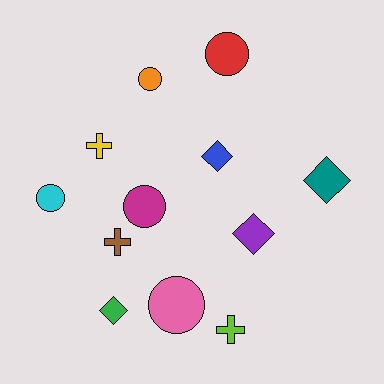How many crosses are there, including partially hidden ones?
There are 3 crosses.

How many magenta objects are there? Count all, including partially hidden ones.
There is 1 magenta object.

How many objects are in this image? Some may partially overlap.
There are 12 objects.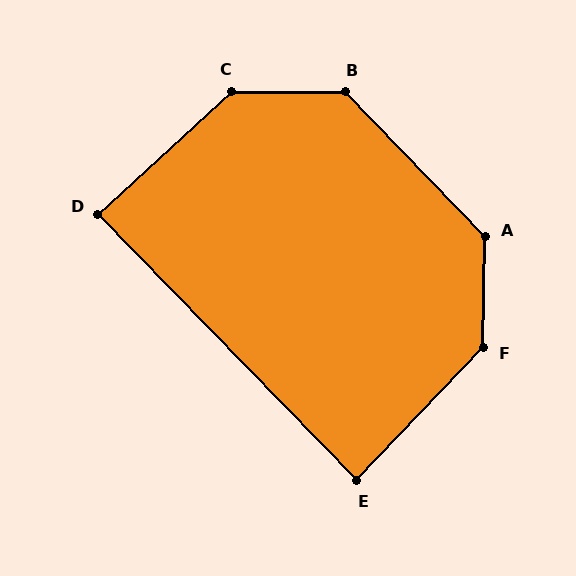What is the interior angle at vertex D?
Approximately 88 degrees (approximately right).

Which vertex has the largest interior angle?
F, at approximately 137 degrees.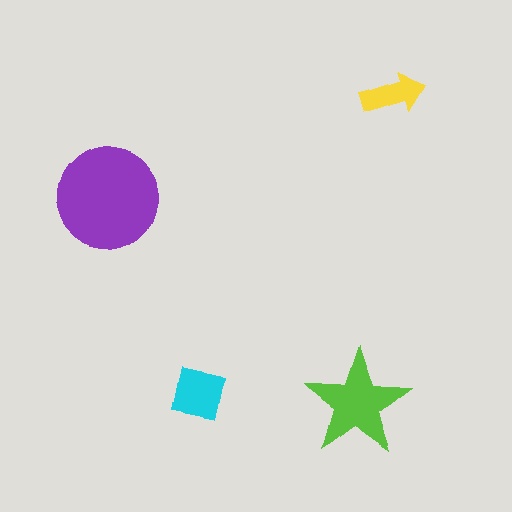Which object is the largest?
The purple circle.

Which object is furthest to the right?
The yellow arrow is rightmost.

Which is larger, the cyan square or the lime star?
The lime star.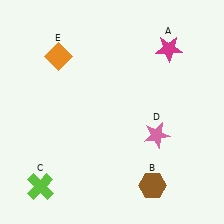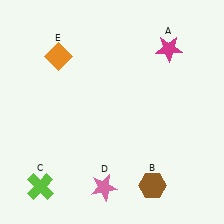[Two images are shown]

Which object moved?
The pink star (D) moved left.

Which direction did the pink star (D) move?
The pink star (D) moved left.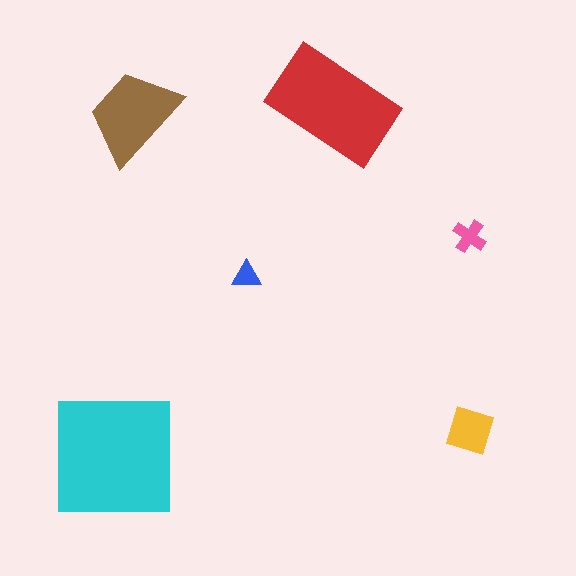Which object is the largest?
The cyan square.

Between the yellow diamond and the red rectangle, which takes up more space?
The red rectangle.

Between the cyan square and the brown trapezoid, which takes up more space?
The cyan square.